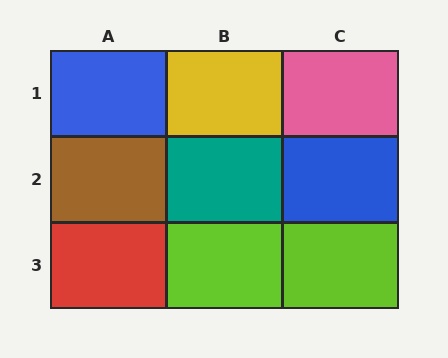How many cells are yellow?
1 cell is yellow.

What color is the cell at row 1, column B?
Yellow.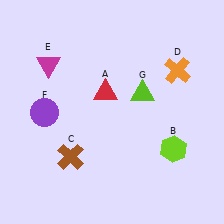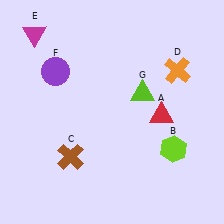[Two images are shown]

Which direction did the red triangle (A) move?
The red triangle (A) moved right.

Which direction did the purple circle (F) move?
The purple circle (F) moved up.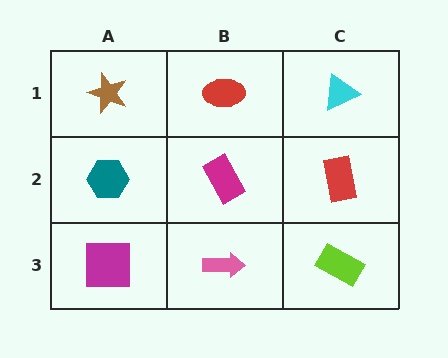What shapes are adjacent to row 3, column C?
A red rectangle (row 2, column C), a pink arrow (row 3, column B).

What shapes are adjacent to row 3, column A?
A teal hexagon (row 2, column A), a pink arrow (row 3, column B).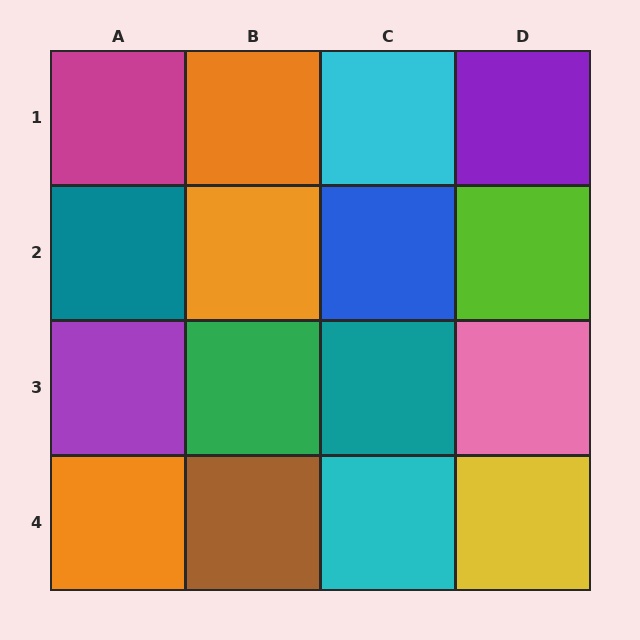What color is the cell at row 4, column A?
Orange.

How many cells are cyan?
2 cells are cyan.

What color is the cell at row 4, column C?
Cyan.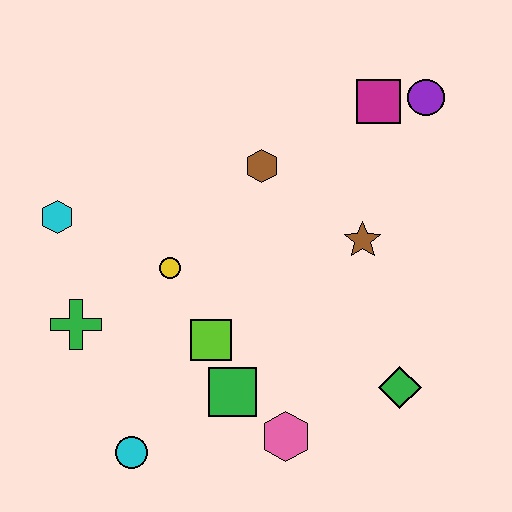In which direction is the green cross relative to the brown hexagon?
The green cross is to the left of the brown hexagon.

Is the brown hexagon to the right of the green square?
Yes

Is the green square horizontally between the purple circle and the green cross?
Yes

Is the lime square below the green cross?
Yes